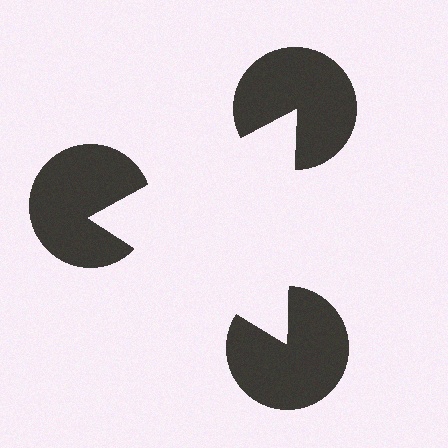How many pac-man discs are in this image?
There are 3 — one at each vertex of the illusory triangle.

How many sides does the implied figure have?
3 sides.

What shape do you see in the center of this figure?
An illusory triangle — its edges are inferred from the aligned wedge cuts in the pac-man discs, not physically drawn.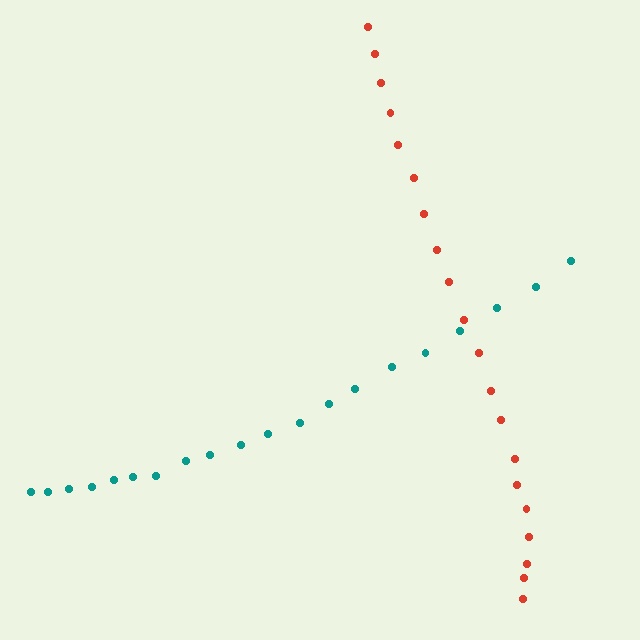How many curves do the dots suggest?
There are 2 distinct paths.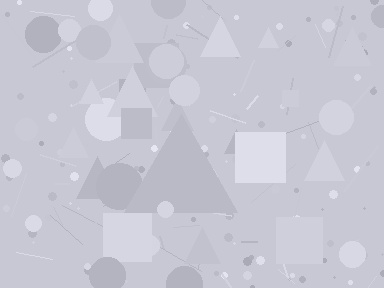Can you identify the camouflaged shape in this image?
The camouflaged shape is a triangle.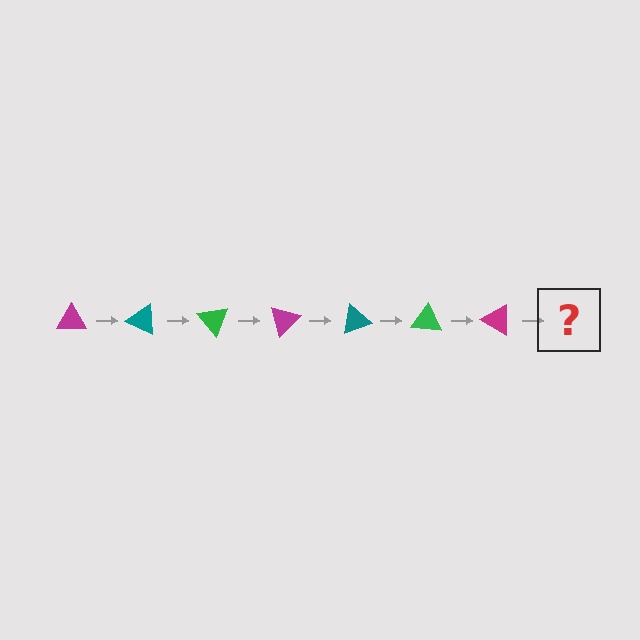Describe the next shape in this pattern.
It should be a teal triangle, rotated 175 degrees from the start.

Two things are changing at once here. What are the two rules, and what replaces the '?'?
The two rules are that it rotates 25 degrees each step and the color cycles through magenta, teal, and green. The '?' should be a teal triangle, rotated 175 degrees from the start.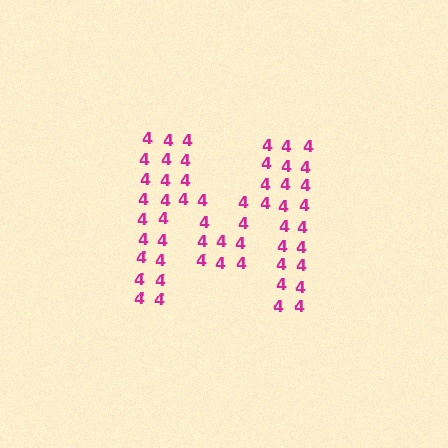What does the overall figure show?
The overall figure shows the letter M.